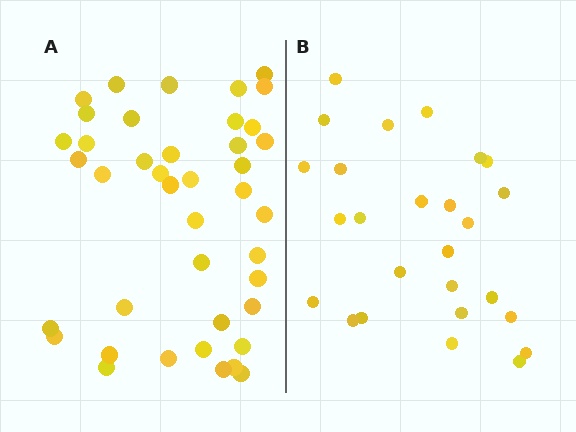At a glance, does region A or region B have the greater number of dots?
Region A (the left region) has more dots.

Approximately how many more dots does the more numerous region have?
Region A has approximately 15 more dots than region B.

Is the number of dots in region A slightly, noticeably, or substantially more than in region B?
Region A has substantially more. The ratio is roughly 1.6 to 1.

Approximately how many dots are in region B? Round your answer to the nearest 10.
About 30 dots. (The exact count is 26, which rounds to 30.)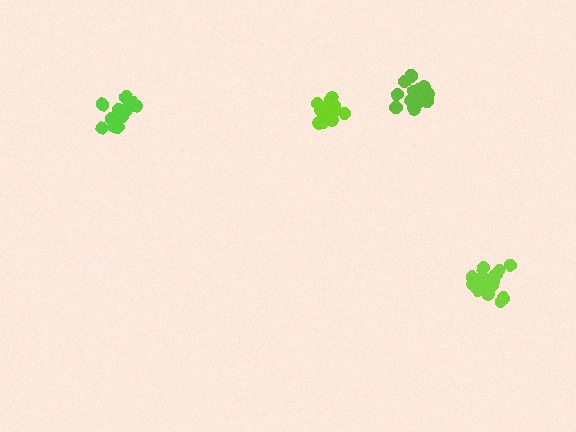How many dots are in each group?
Group 1: 18 dots, Group 2: 14 dots, Group 3: 15 dots, Group 4: 15 dots (62 total).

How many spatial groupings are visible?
There are 4 spatial groupings.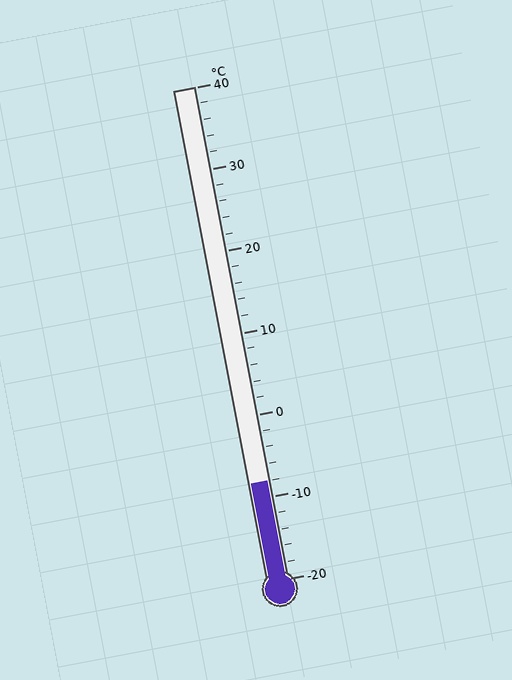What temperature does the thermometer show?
The thermometer shows approximately -8°C.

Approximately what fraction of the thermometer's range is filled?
The thermometer is filled to approximately 20% of its range.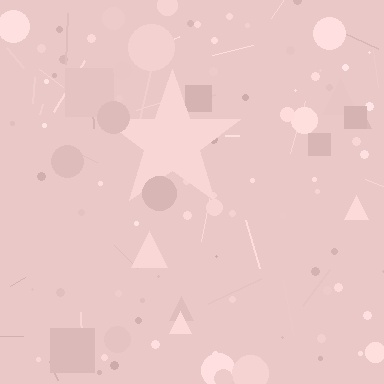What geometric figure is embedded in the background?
A star is embedded in the background.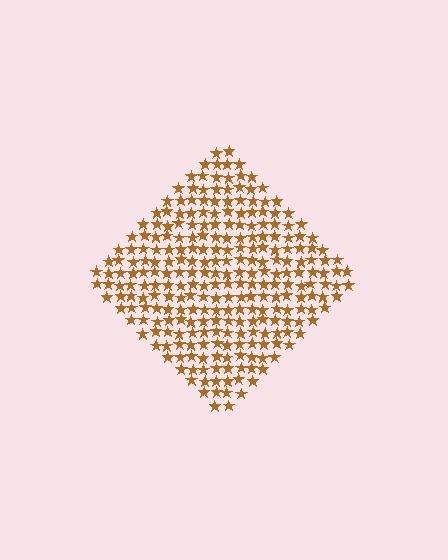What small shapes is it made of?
It is made of small stars.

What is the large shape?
The large shape is a diamond.